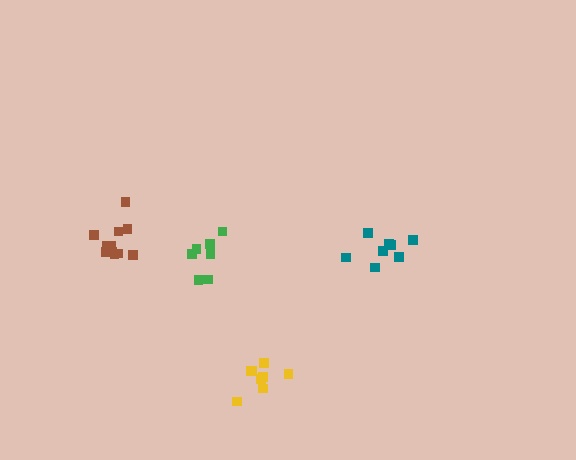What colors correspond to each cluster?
The clusters are colored: green, teal, brown, yellow.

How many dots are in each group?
Group 1: 8 dots, Group 2: 8 dots, Group 3: 11 dots, Group 4: 8 dots (35 total).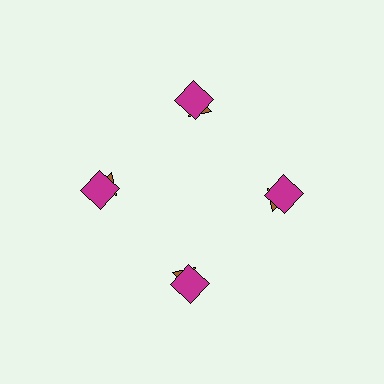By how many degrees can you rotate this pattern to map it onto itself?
The pattern maps onto itself every 90 degrees of rotation.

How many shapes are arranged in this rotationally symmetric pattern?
There are 8 shapes, arranged in 4 groups of 2.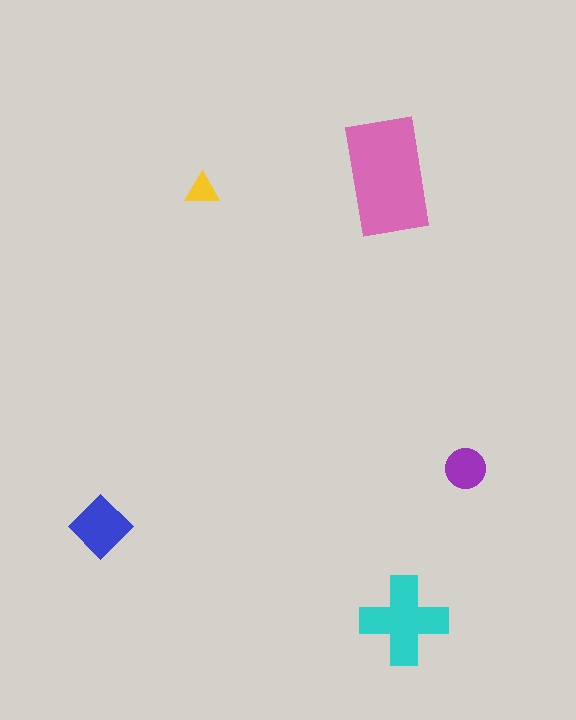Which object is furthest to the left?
The blue diamond is leftmost.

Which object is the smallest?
The yellow triangle.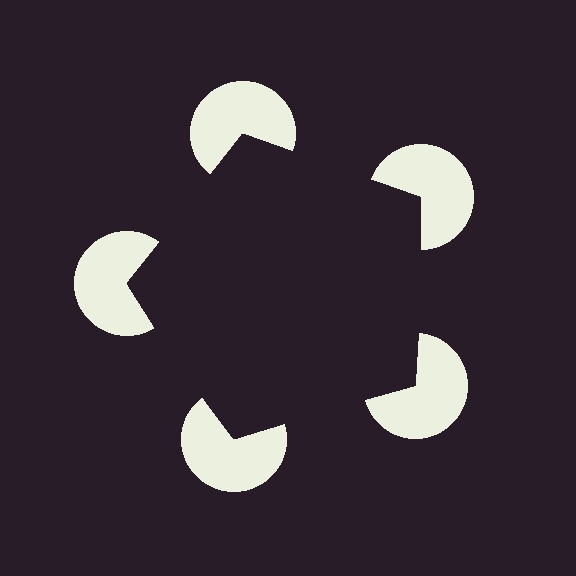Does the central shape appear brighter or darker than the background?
It typically appears slightly darker than the background, even though no actual brightness change is drawn.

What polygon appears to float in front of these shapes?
An illusory pentagon — its edges are inferred from the aligned wedge cuts in the pac-man discs, not physically drawn.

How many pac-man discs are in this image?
There are 5 — one at each vertex of the illusory pentagon.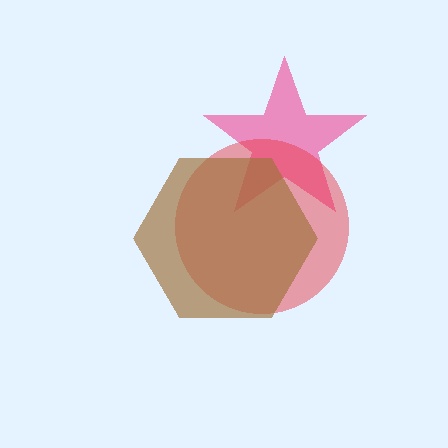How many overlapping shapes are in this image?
There are 3 overlapping shapes in the image.